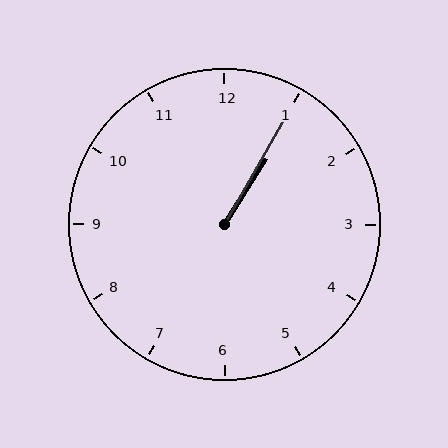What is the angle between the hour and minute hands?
Approximately 2 degrees.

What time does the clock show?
1:05.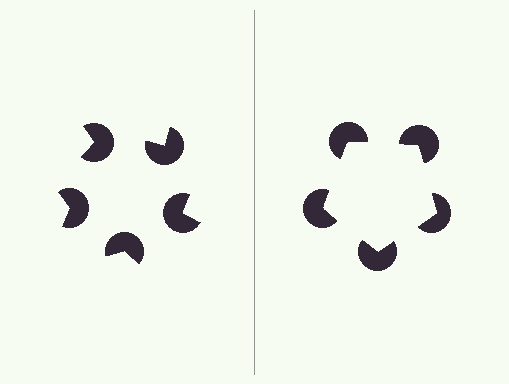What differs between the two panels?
The pac-man discs are positioned identically on both sides; only the wedge orientations differ. On the right they align to a pentagon; on the left they are misaligned.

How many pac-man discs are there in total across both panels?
10 — 5 on each side.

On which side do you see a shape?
An illusory pentagon appears on the right side. On the left side the wedge cuts are rotated, so no coherent shape forms.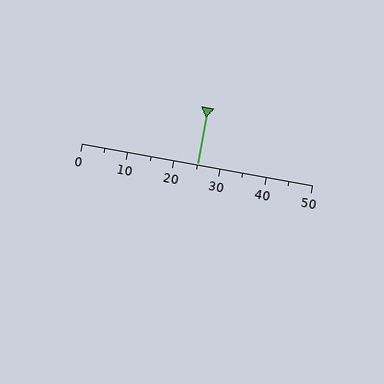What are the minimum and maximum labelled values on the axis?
The axis runs from 0 to 50.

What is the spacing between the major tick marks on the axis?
The major ticks are spaced 10 apart.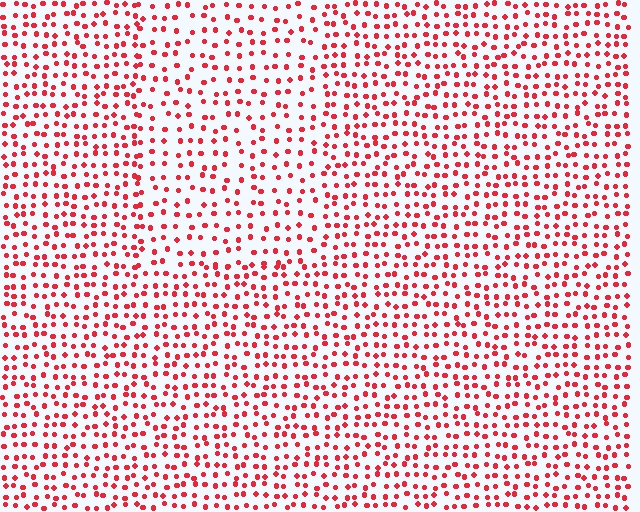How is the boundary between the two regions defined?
The boundary is defined by a change in element density (approximately 1.5x ratio). All elements are the same color, size, and shape.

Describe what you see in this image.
The image contains small red elements arranged at two different densities. A rectangle-shaped region is visible where the elements are less densely packed than the surrounding area.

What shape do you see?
I see a rectangle.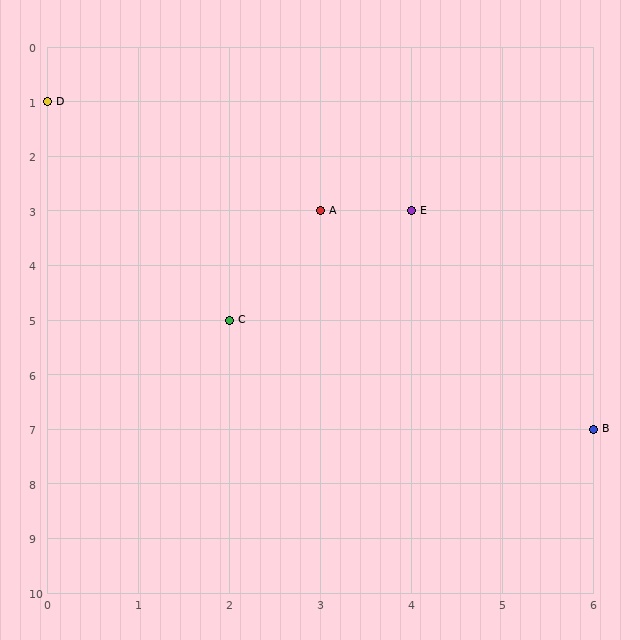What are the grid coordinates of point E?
Point E is at grid coordinates (4, 3).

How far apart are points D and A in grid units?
Points D and A are 3 columns and 2 rows apart (about 3.6 grid units diagonally).